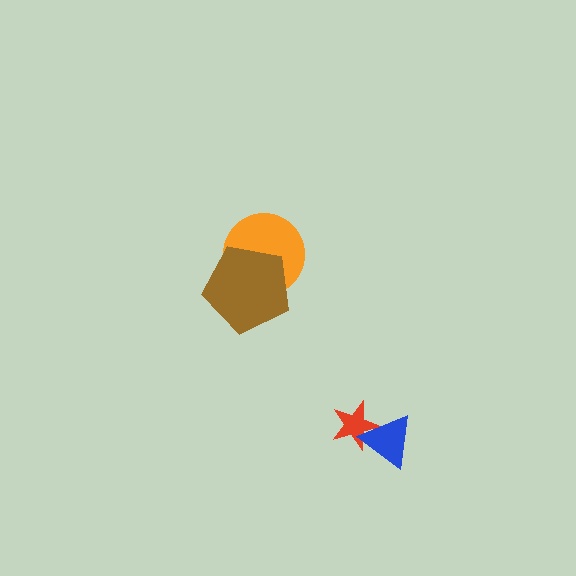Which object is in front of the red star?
The blue triangle is in front of the red star.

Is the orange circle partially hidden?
Yes, it is partially covered by another shape.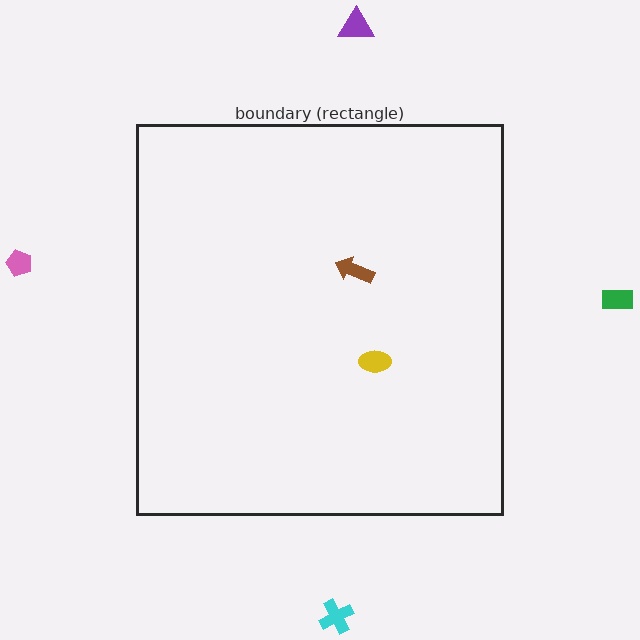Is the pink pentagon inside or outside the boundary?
Outside.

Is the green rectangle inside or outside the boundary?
Outside.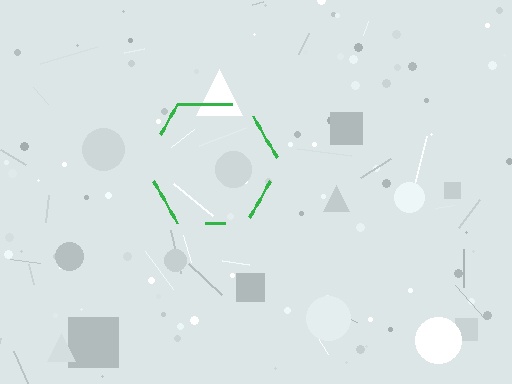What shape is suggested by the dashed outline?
The dashed outline suggests a hexagon.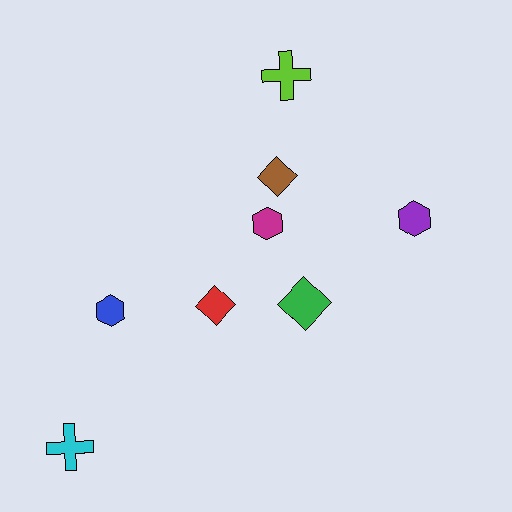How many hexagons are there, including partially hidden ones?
There are 3 hexagons.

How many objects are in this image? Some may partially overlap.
There are 8 objects.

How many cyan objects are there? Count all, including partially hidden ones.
There is 1 cyan object.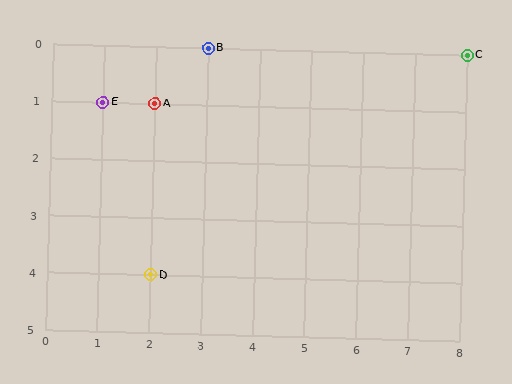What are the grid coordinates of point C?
Point C is at grid coordinates (8, 0).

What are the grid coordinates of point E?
Point E is at grid coordinates (1, 1).